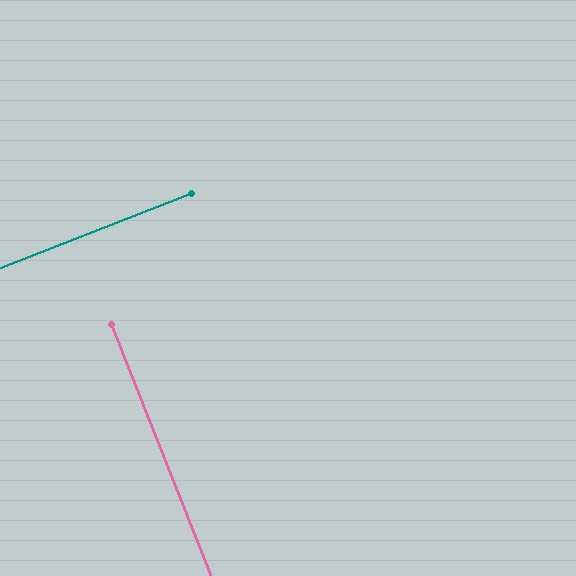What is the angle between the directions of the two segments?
Approximately 90 degrees.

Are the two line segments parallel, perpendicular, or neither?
Perpendicular — they meet at approximately 90°.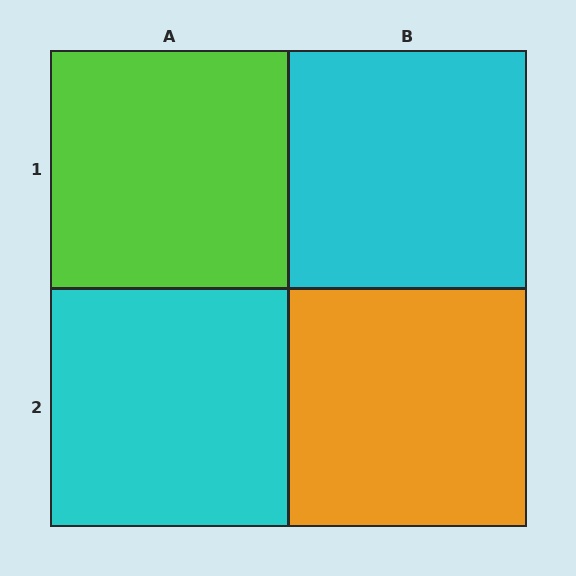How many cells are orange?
1 cell is orange.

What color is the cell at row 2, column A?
Cyan.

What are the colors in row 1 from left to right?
Lime, cyan.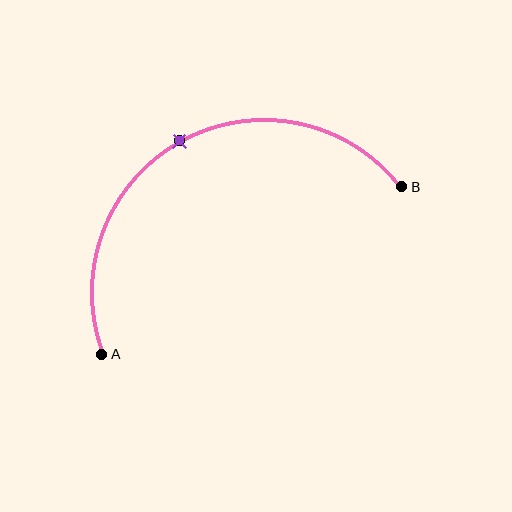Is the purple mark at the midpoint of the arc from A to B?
Yes. The purple mark lies on the arc at equal arc-length from both A and B — it is the arc midpoint.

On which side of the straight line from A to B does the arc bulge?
The arc bulges above the straight line connecting A and B.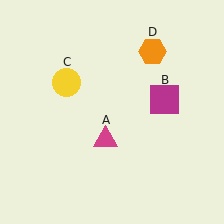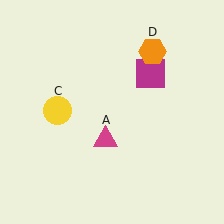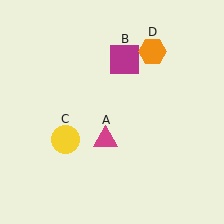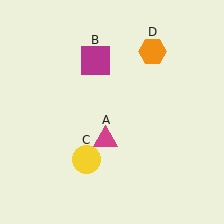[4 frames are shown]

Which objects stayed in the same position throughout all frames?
Magenta triangle (object A) and orange hexagon (object D) remained stationary.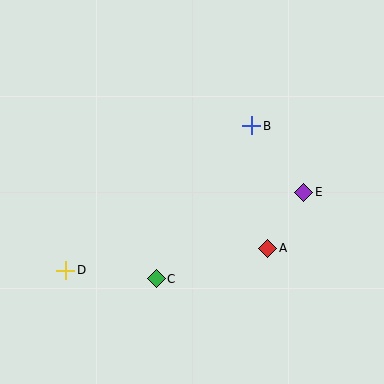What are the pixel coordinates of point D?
Point D is at (66, 270).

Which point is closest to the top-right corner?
Point B is closest to the top-right corner.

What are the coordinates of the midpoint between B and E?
The midpoint between B and E is at (278, 159).